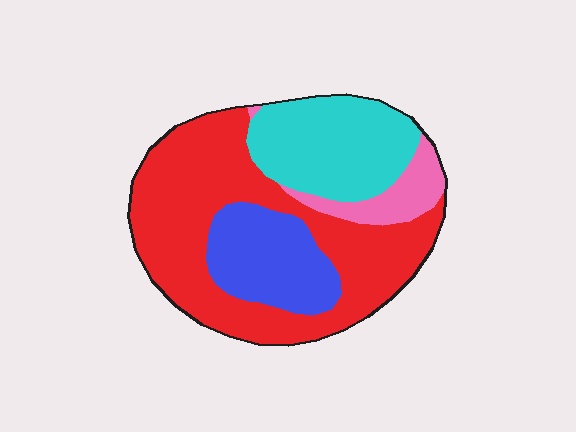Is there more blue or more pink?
Blue.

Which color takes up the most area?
Red, at roughly 50%.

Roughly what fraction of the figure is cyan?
Cyan covers roughly 25% of the figure.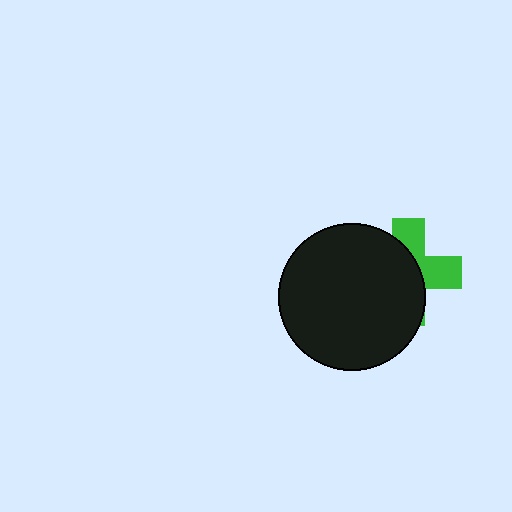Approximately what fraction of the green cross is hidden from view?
Roughly 60% of the green cross is hidden behind the black circle.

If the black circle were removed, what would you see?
You would see the complete green cross.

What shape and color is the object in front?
The object in front is a black circle.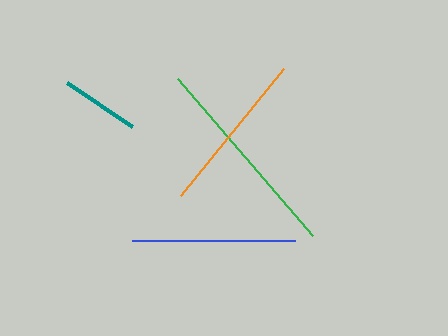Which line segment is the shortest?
The teal line is the shortest at approximately 78 pixels.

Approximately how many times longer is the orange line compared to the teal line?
The orange line is approximately 2.1 times the length of the teal line.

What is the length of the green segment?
The green segment is approximately 207 pixels long.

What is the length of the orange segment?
The orange segment is approximately 163 pixels long.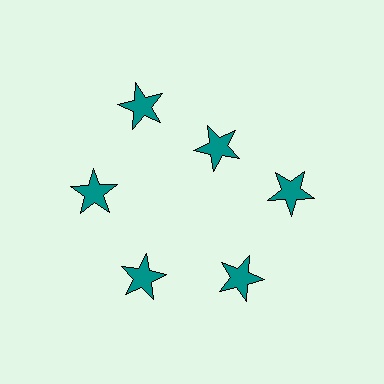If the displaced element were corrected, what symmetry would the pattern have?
It would have 6-fold rotational symmetry — the pattern would map onto itself every 60 degrees.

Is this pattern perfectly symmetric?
No. The 6 teal stars are arranged in a ring, but one element near the 1 o'clock position is pulled inward toward the center, breaking the 6-fold rotational symmetry.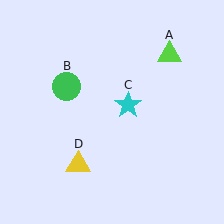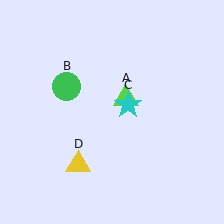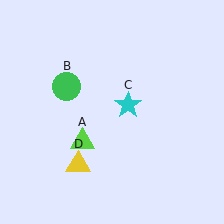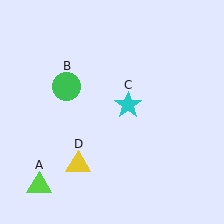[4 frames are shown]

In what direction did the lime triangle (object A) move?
The lime triangle (object A) moved down and to the left.